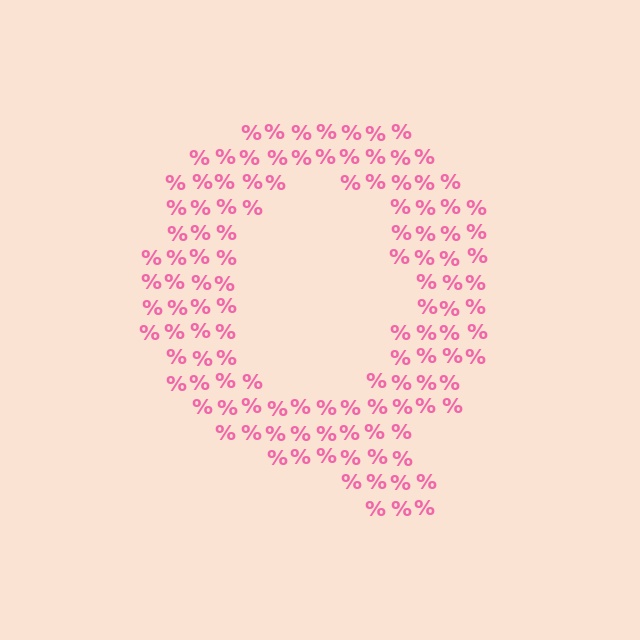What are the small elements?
The small elements are percent signs.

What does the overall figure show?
The overall figure shows the letter Q.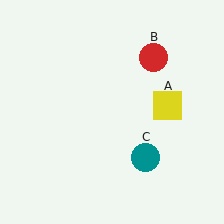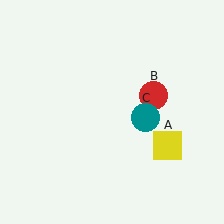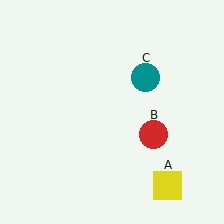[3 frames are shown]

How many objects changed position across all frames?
3 objects changed position: yellow square (object A), red circle (object B), teal circle (object C).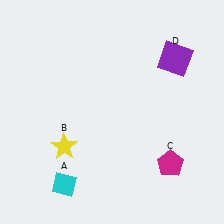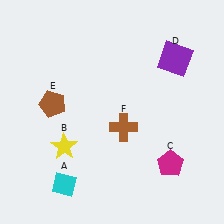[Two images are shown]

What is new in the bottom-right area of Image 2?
A brown cross (F) was added in the bottom-right area of Image 2.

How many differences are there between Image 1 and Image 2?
There are 2 differences between the two images.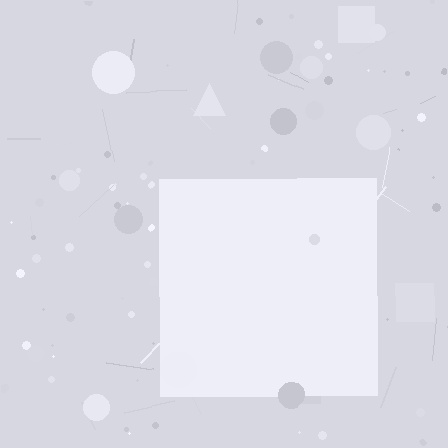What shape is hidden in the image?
A square is hidden in the image.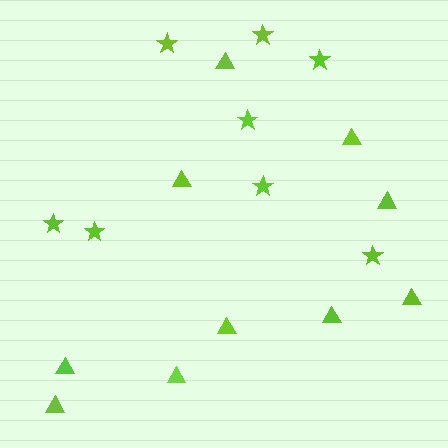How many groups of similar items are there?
There are 2 groups: one group of triangles (10) and one group of stars (8).